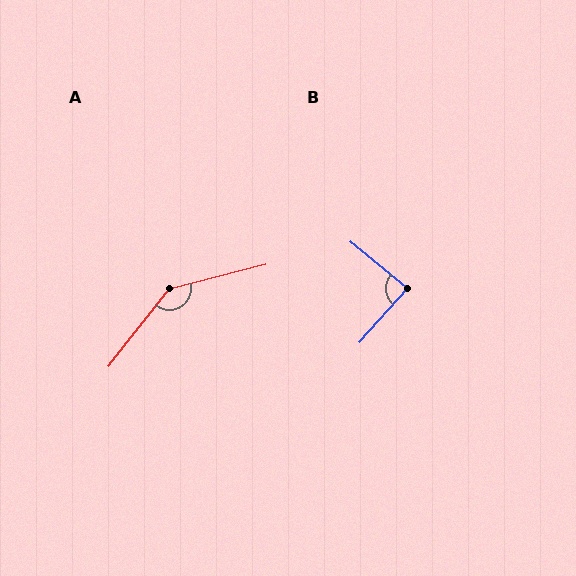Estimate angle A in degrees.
Approximately 143 degrees.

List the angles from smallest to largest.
B (87°), A (143°).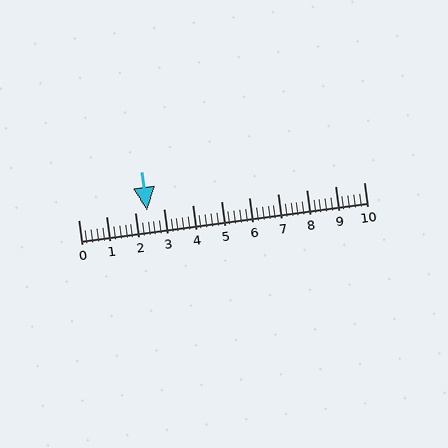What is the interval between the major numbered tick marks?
The major tick marks are spaced 1 units apart.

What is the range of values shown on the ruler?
The ruler shows values from 0 to 10.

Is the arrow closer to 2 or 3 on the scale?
The arrow is closer to 2.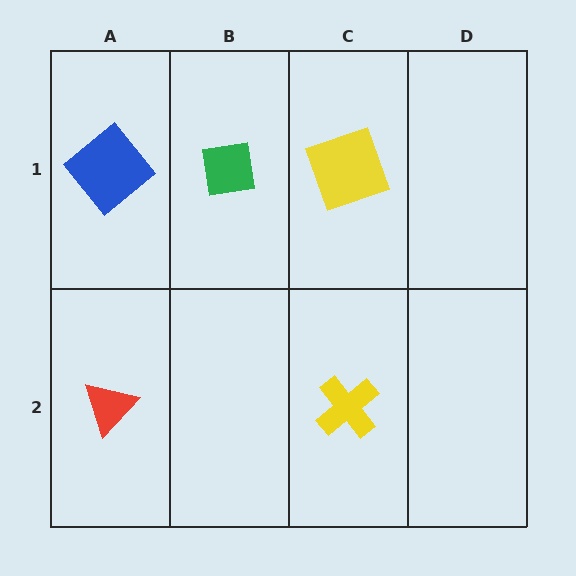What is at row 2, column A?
A red triangle.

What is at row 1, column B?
A green square.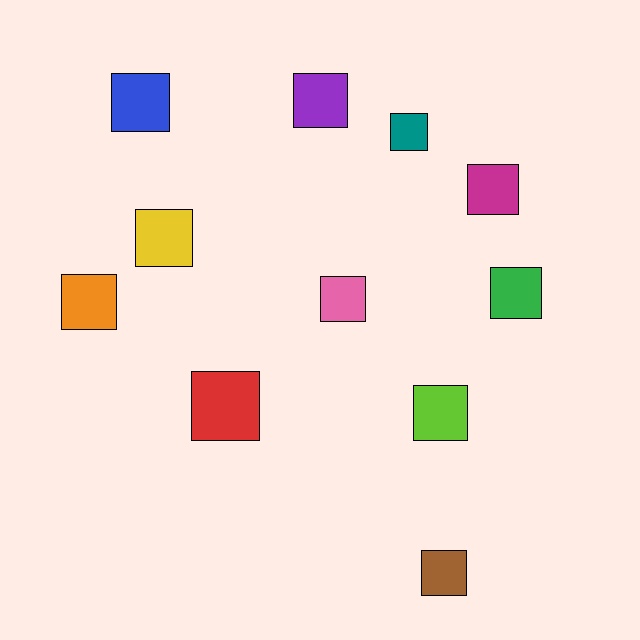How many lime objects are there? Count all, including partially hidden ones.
There is 1 lime object.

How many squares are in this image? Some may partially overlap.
There are 11 squares.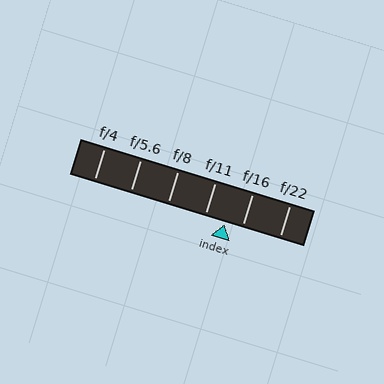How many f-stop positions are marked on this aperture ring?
There are 6 f-stop positions marked.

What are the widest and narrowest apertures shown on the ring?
The widest aperture shown is f/4 and the narrowest is f/22.